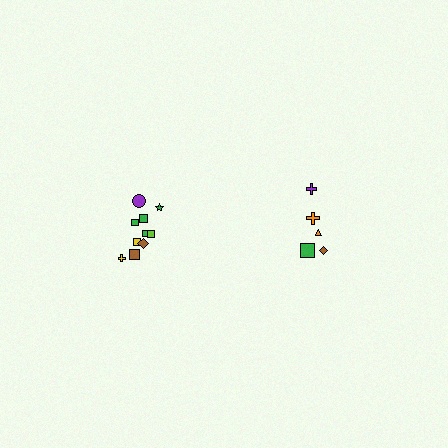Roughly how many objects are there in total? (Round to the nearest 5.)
Roughly 15 objects in total.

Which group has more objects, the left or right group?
The left group.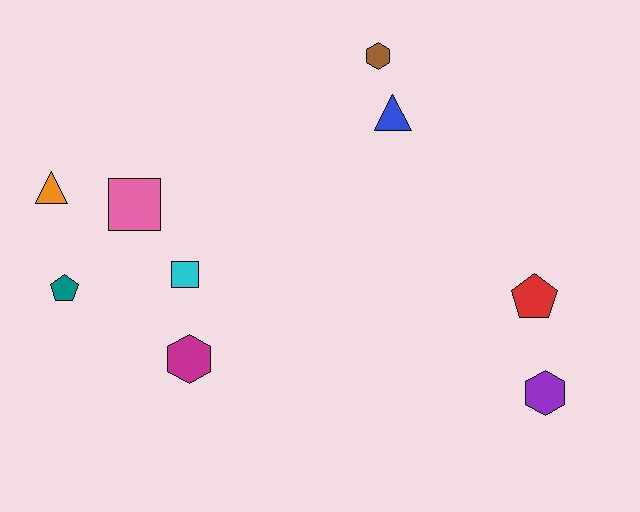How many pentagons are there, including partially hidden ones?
There are 2 pentagons.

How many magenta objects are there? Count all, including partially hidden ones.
There is 1 magenta object.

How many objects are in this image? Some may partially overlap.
There are 9 objects.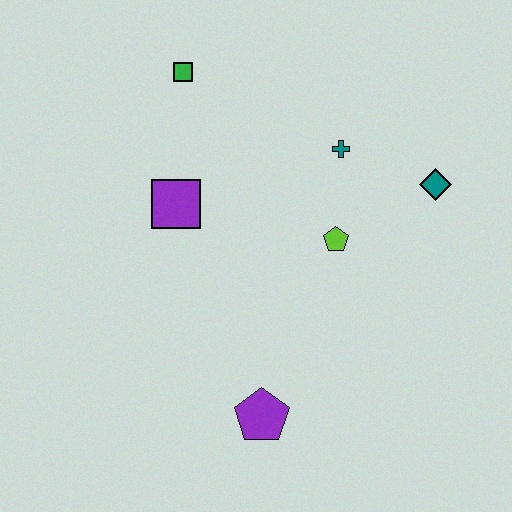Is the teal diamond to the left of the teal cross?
No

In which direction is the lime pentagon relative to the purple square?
The lime pentagon is to the right of the purple square.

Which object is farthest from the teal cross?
The purple pentagon is farthest from the teal cross.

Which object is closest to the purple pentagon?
The lime pentagon is closest to the purple pentagon.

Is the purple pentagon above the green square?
No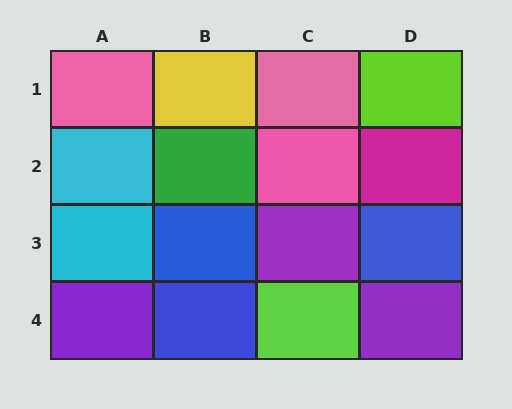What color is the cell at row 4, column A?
Purple.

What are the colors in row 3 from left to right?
Cyan, blue, purple, blue.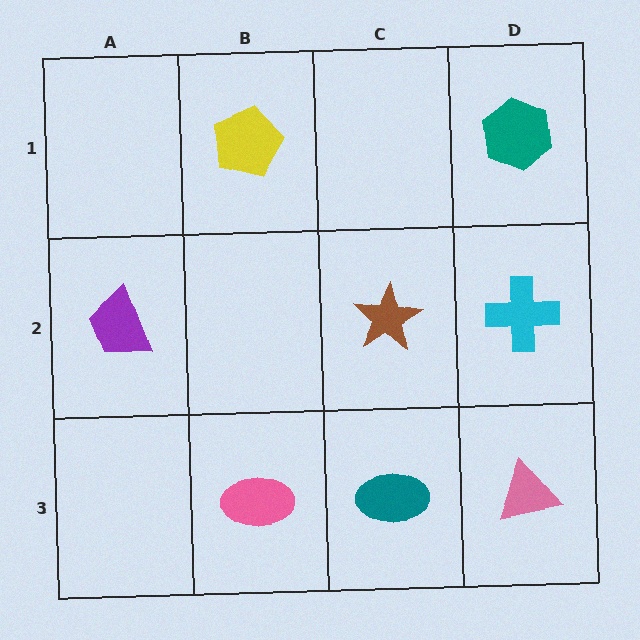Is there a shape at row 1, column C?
No, that cell is empty.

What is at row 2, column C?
A brown star.